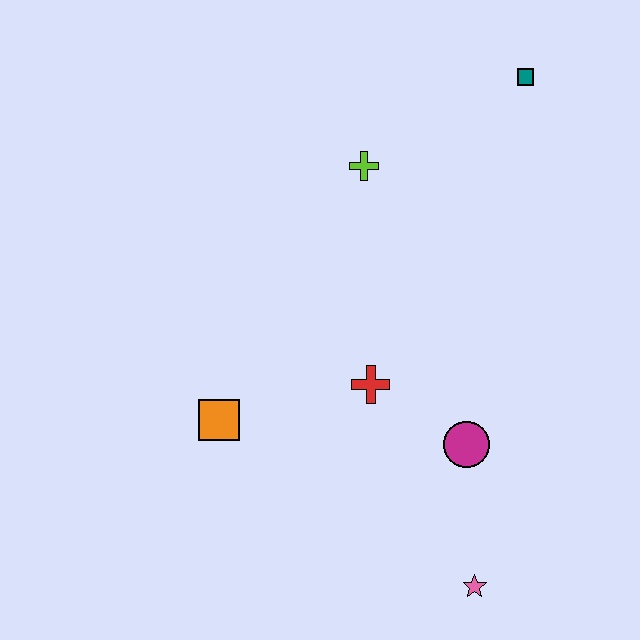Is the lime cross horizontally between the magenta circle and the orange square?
Yes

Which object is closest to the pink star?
The magenta circle is closest to the pink star.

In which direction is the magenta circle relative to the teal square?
The magenta circle is below the teal square.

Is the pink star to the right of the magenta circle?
Yes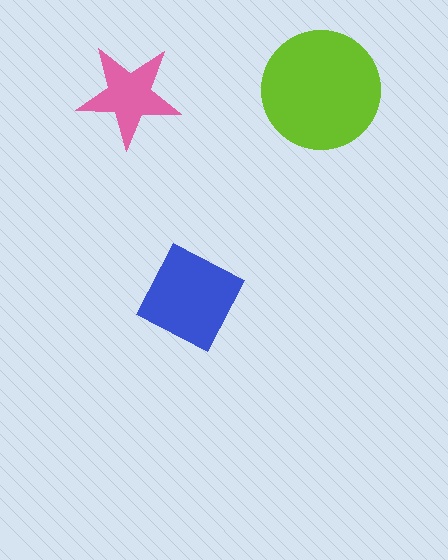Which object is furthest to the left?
The pink star is leftmost.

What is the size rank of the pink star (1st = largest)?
3rd.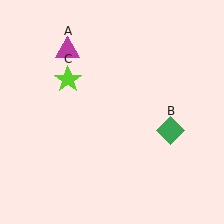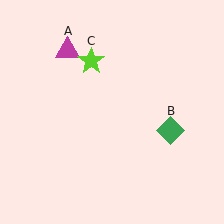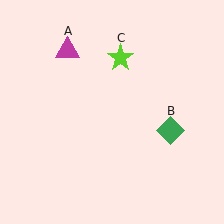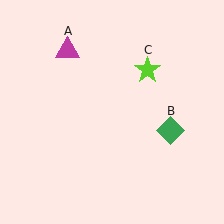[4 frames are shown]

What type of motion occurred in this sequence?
The lime star (object C) rotated clockwise around the center of the scene.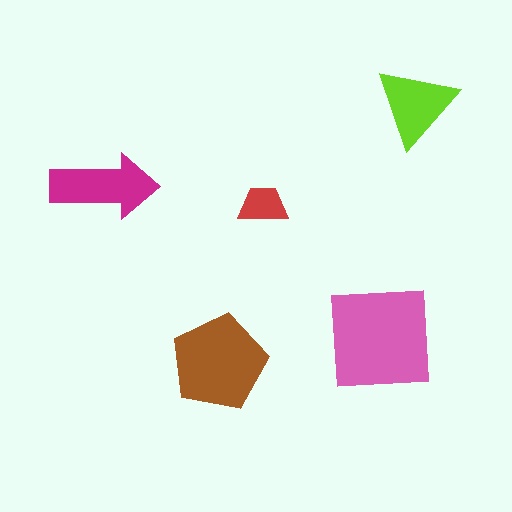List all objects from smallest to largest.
The red trapezoid, the lime triangle, the magenta arrow, the brown pentagon, the pink square.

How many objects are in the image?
There are 5 objects in the image.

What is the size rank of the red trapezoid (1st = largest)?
5th.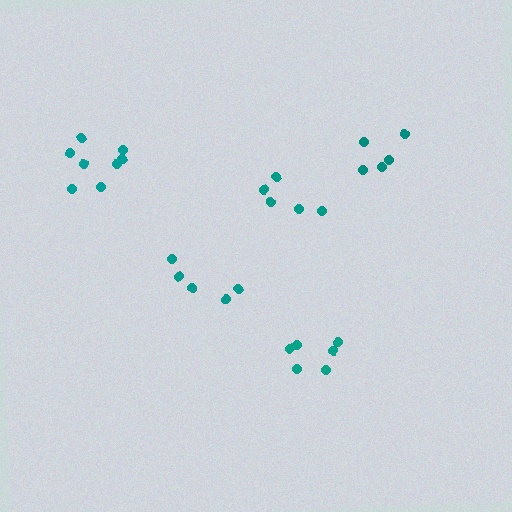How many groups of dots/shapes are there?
There are 5 groups.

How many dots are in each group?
Group 1: 6 dots, Group 2: 5 dots, Group 3: 5 dots, Group 4: 5 dots, Group 5: 8 dots (29 total).